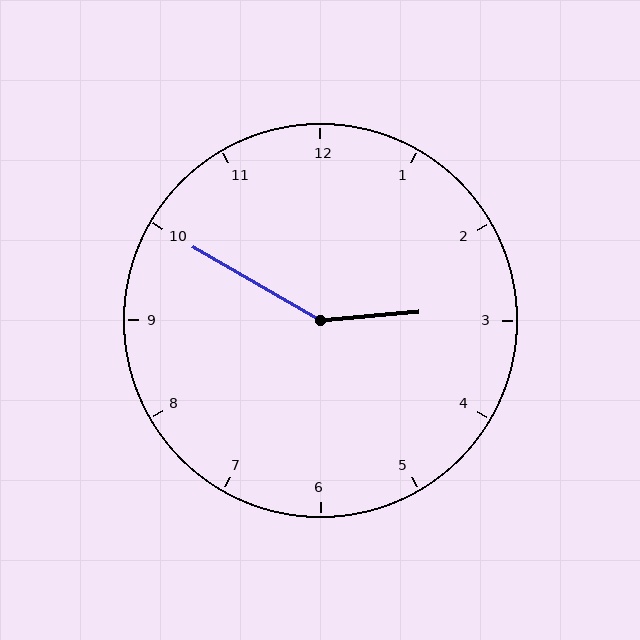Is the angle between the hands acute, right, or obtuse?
It is obtuse.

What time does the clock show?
2:50.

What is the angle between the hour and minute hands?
Approximately 145 degrees.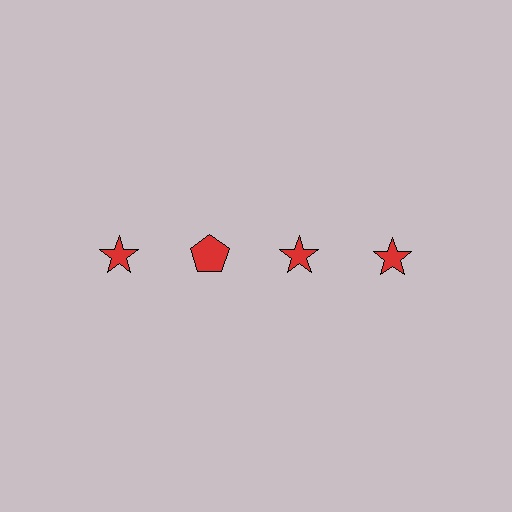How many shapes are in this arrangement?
There are 4 shapes arranged in a grid pattern.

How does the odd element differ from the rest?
It has a different shape: pentagon instead of star.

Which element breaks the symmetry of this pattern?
The red pentagon in the top row, second from left column breaks the symmetry. All other shapes are red stars.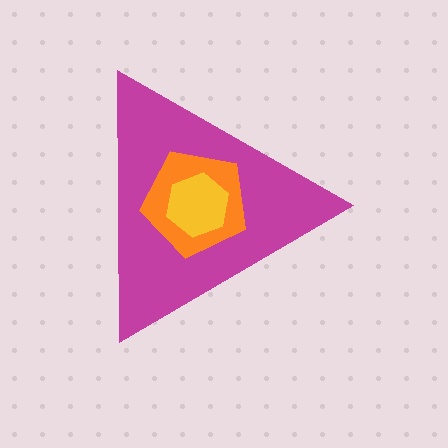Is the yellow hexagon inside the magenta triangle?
Yes.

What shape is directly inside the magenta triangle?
The orange pentagon.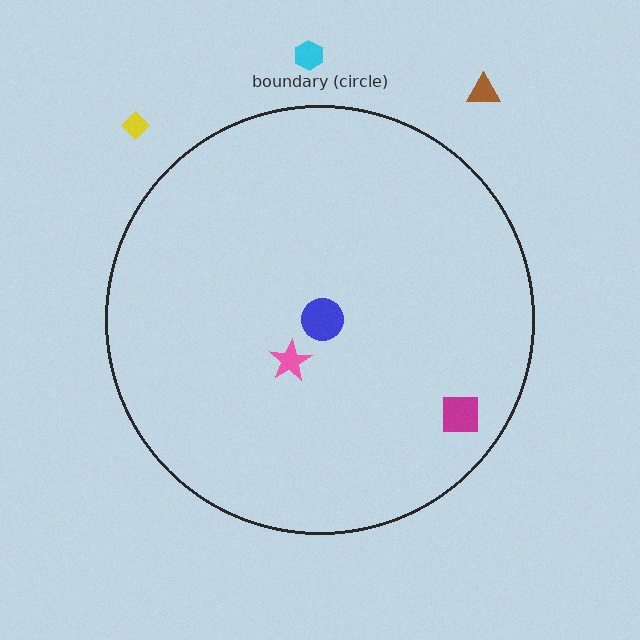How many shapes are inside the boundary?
3 inside, 3 outside.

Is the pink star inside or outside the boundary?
Inside.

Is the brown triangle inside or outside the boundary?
Outside.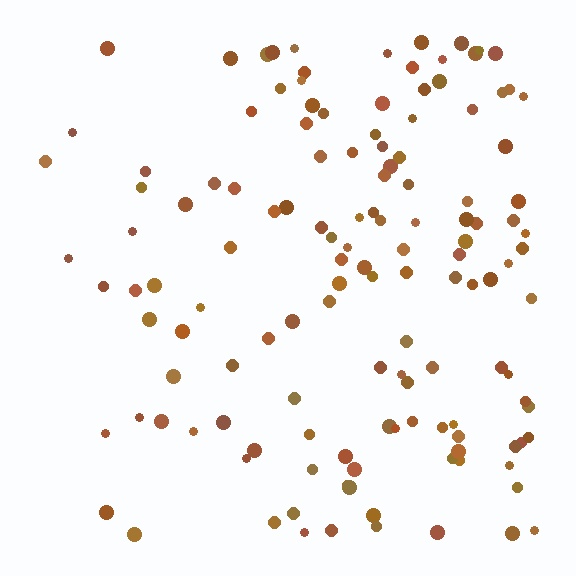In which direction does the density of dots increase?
From left to right, with the right side densest.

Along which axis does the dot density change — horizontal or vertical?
Horizontal.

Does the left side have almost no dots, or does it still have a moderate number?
Still a moderate number, just noticeably fewer than the right.